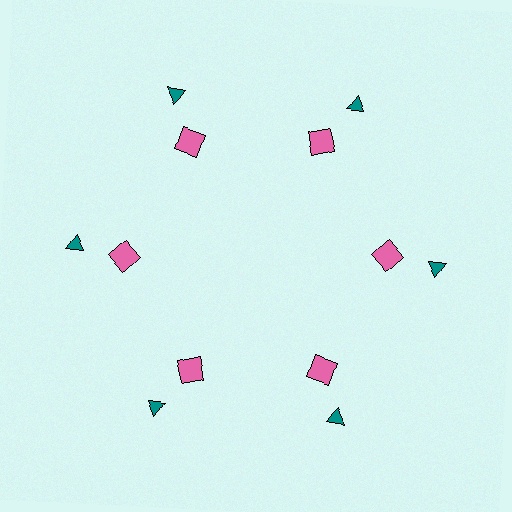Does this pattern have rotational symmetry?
Yes, this pattern has 6-fold rotational symmetry. It looks the same after rotating 60 degrees around the center.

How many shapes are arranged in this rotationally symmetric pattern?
There are 12 shapes, arranged in 6 groups of 2.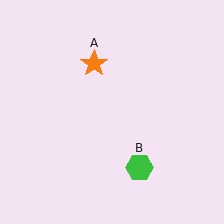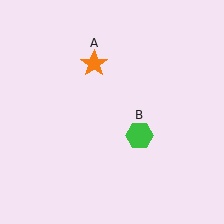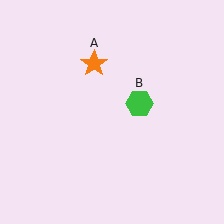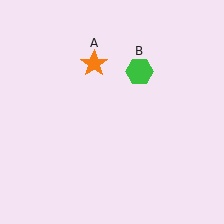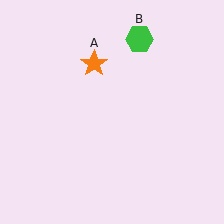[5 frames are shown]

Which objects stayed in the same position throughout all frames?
Orange star (object A) remained stationary.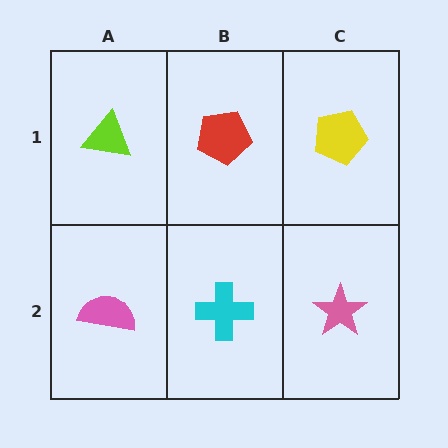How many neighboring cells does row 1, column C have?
2.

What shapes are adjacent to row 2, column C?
A yellow pentagon (row 1, column C), a cyan cross (row 2, column B).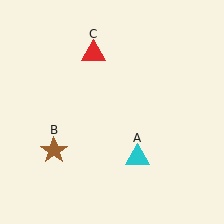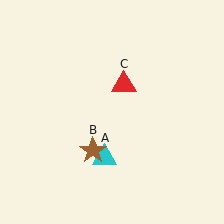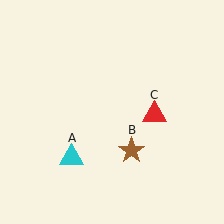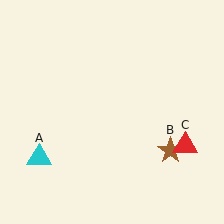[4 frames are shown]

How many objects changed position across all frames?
3 objects changed position: cyan triangle (object A), brown star (object B), red triangle (object C).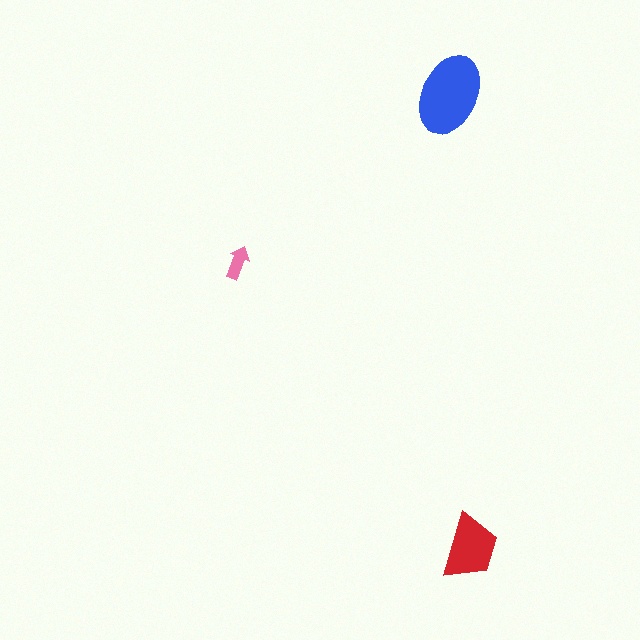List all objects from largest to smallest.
The blue ellipse, the red trapezoid, the pink arrow.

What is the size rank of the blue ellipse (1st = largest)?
1st.